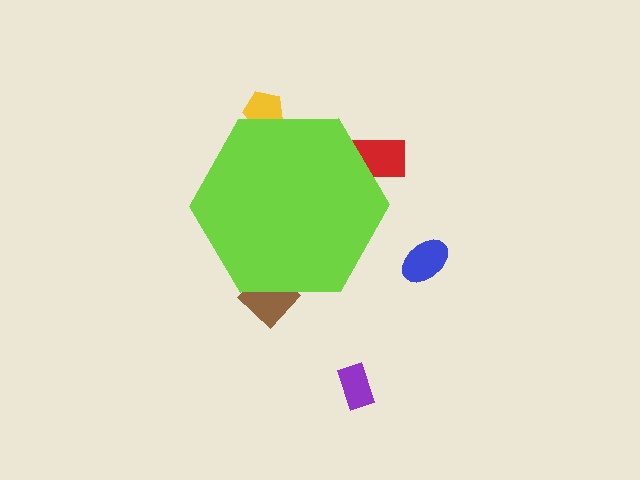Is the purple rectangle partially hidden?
No, the purple rectangle is fully visible.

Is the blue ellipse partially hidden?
No, the blue ellipse is fully visible.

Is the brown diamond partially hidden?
Yes, the brown diamond is partially hidden behind the lime hexagon.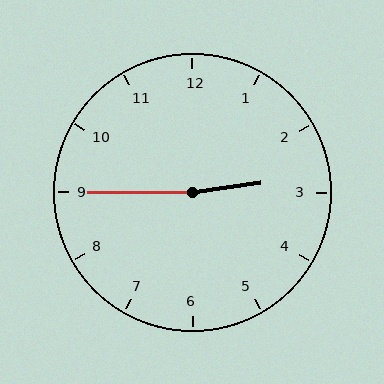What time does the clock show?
2:45.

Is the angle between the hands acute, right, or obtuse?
It is obtuse.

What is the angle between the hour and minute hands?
Approximately 172 degrees.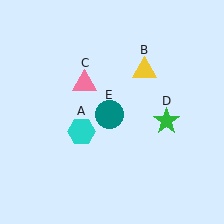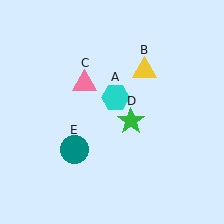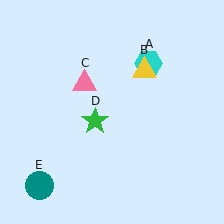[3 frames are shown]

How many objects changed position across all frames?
3 objects changed position: cyan hexagon (object A), green star (object D), teal circle (object E).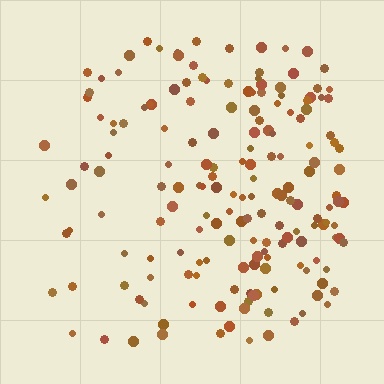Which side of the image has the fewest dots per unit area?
The left.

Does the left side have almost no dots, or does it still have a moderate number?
Still a moderate number, just noticeably fewer than the right.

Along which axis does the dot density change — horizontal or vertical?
Horizontal.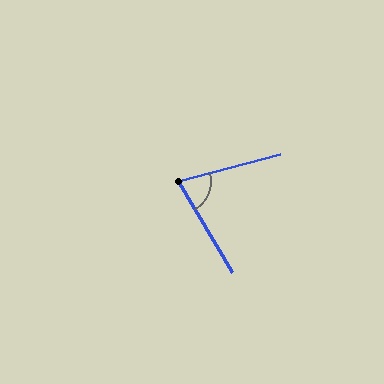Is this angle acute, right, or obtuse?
It is acute.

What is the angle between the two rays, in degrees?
Approximately 74 degrees.